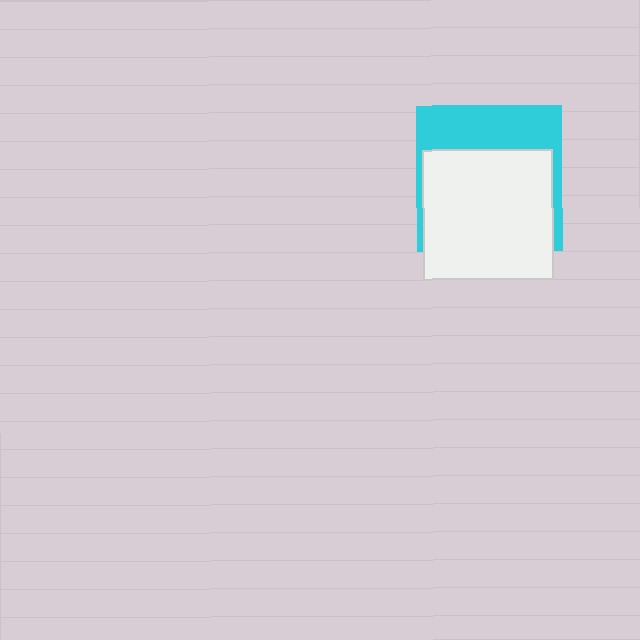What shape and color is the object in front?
The object in front is a white square.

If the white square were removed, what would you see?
You would see the complete cyan square.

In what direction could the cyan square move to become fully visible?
The cyan square could move up. That would shift it out from behind the white square entirely.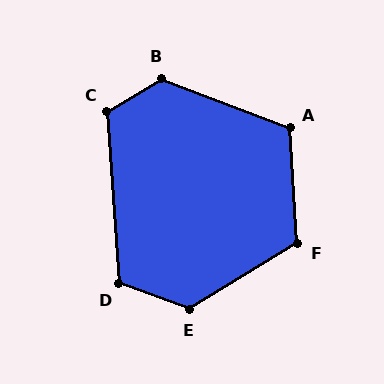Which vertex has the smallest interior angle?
D, at approximately 114 degrees.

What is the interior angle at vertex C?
Approximately 117 degrees (obtuse).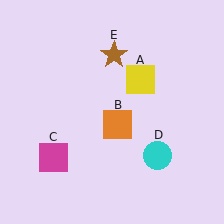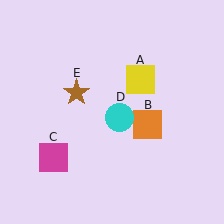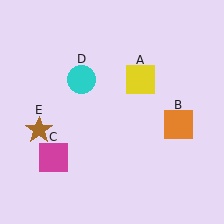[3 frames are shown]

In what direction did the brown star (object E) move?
The brown star (object E) moved down and to the left.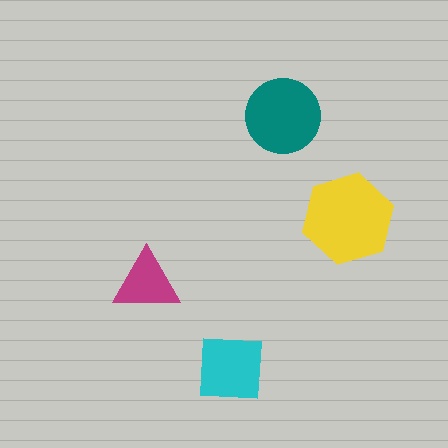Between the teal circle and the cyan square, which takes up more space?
The teal circle.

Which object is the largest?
The yellow hexagon.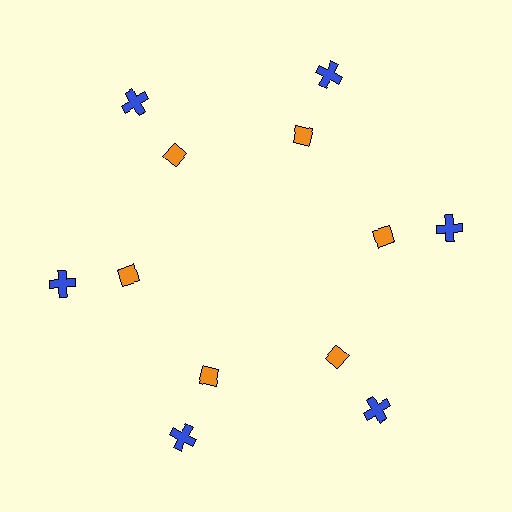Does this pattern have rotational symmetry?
Yes, this pattern has 6-fold rotational symmetry. It looks the same after rotating 60 degrees around the center.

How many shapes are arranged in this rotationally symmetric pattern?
There are 12 shapes, arranged in 6 groups of 2.